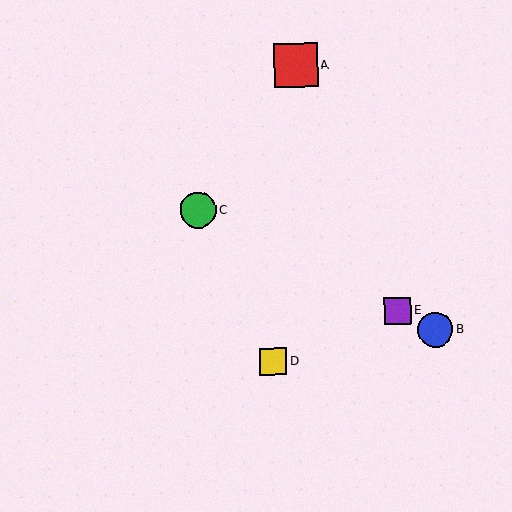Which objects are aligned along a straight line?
Objects B, C, E are aligned along a straight line.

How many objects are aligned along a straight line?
3 objects (B, C, E) are aligned along a straight line.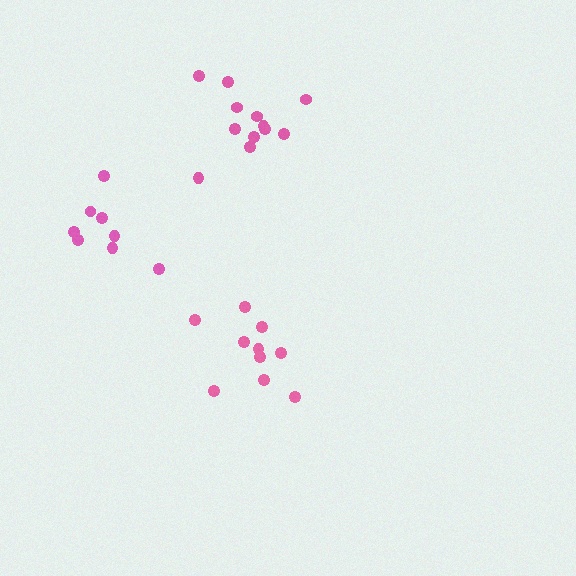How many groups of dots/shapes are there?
There are 3 groups.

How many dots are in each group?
Group 1: 10 dots, Group 2: 12 dots, Group 3: 8 dots (30 total).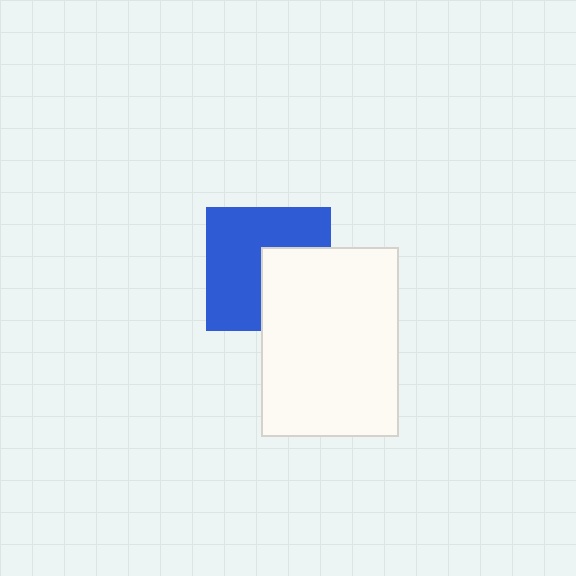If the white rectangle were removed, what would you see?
You would see the complete blue square.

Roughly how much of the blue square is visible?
About half of it is visible (roughly 62%).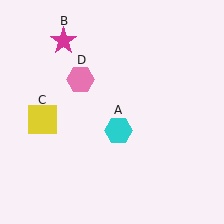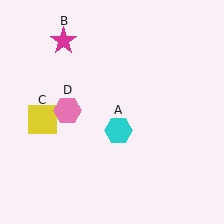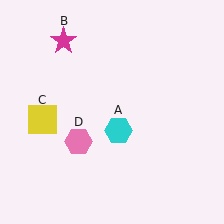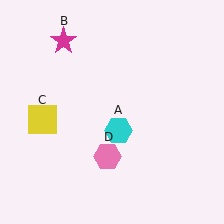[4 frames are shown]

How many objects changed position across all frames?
1 object changed position: pink hexagon (object D).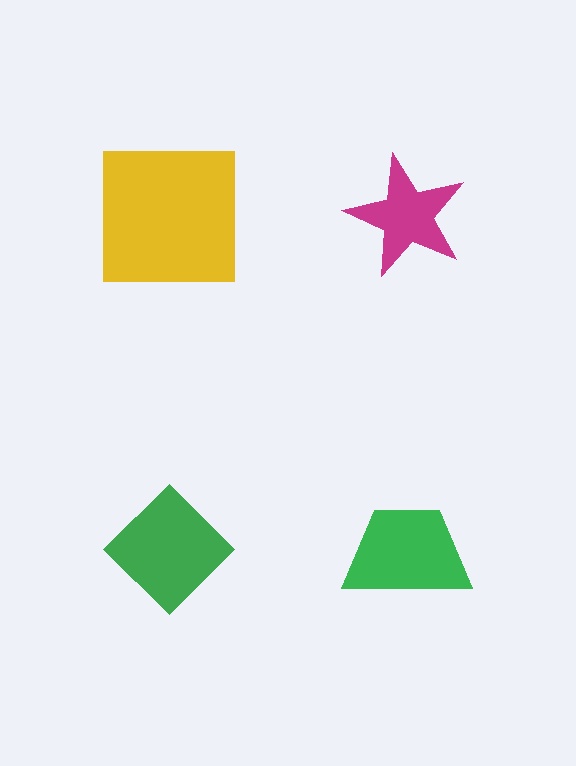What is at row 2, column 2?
A green trapezoid.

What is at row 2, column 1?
A green diamond.